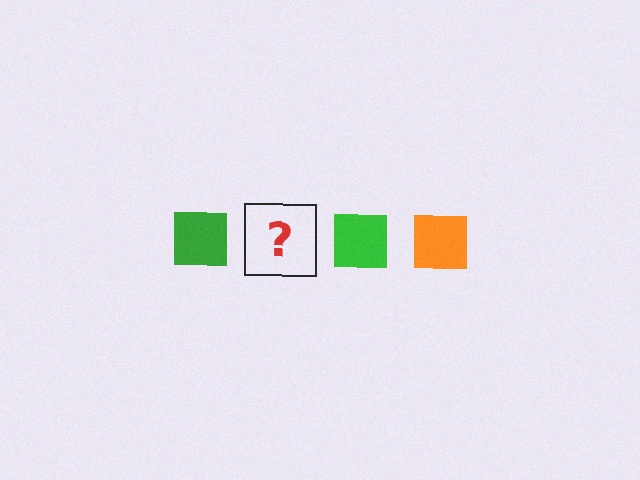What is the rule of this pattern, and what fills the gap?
The rule is that the pattern cycles through green, orange squares. The gap should be filled with an orange square.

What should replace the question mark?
The question mark should be replaced with an orange square.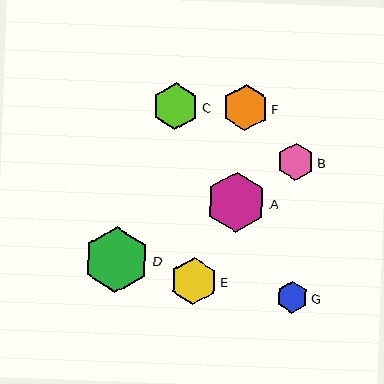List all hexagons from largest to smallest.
From largest to smallest: D, A, E, C, F, B, G.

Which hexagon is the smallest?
Hexagon G is the smallest with a size of approximately 31 pixels.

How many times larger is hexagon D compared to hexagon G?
Hexagon D is approximately 2.1 times the size of hexagon G.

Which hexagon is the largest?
Hexagon D is the largest with a size of approximately 66 pixels.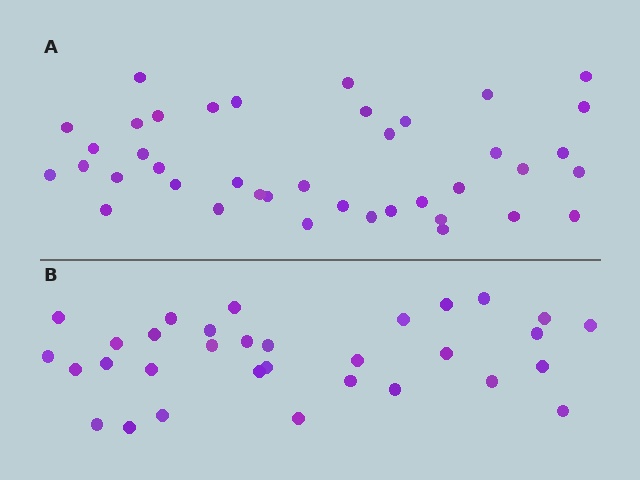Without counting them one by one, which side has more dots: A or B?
Region A (the top region) has more dots.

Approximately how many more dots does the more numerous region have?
Region A has roughly 8 or so more dots than region B.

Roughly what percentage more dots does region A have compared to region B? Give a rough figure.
About 25% more.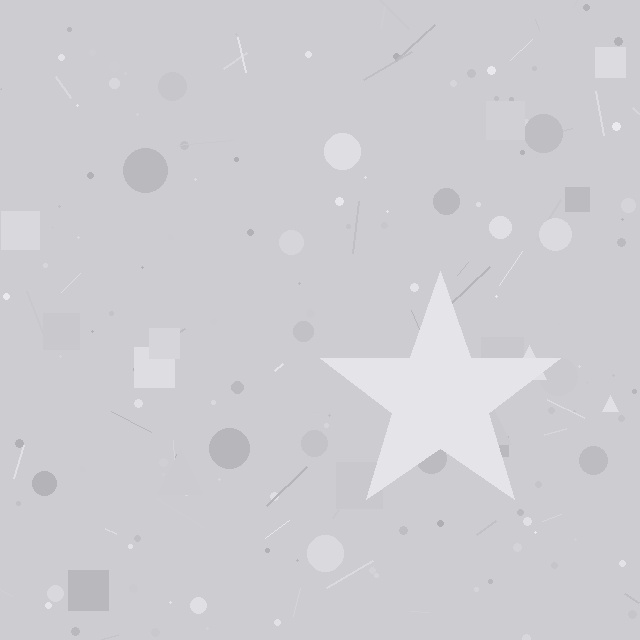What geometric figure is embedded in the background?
A star is embedded in the background.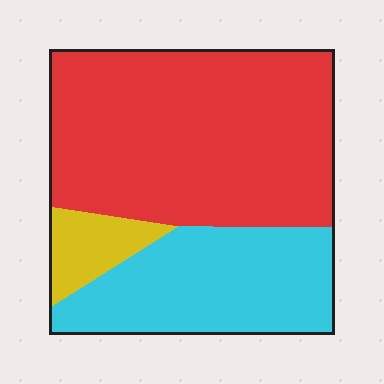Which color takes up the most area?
Red, at roughly 60%.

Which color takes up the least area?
Yellow, at roughly 10%.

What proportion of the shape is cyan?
Cyan covers around 30% of the shape.